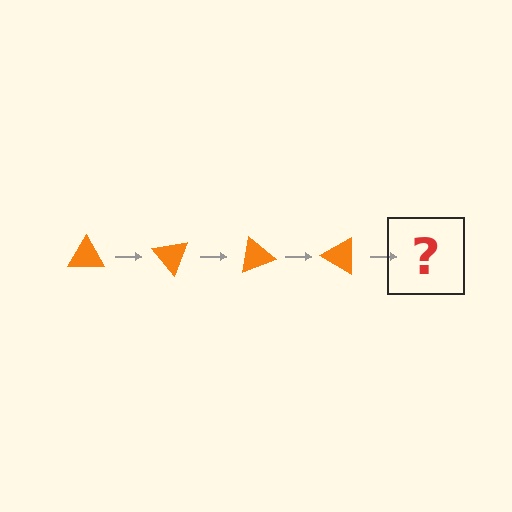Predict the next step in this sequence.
The next step is an orange triangle rotated 200 degrees.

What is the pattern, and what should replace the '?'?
The pattern is that the triangle rotates 50 degrees each step. The '?' should be an orange triangle rotated 200 degrees.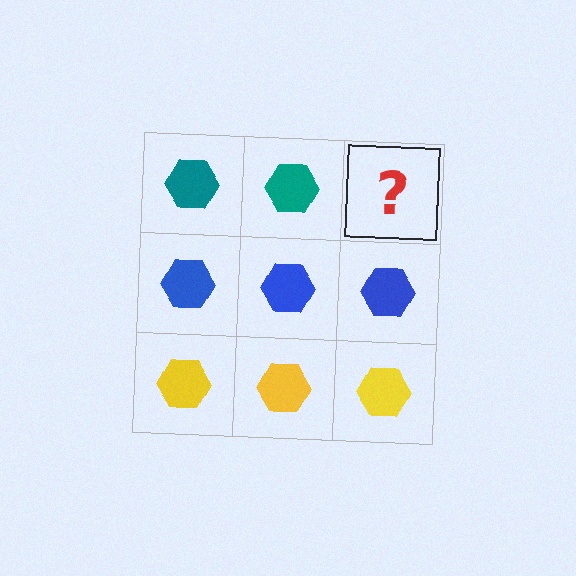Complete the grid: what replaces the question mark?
The question mark should be replaced with a teal hexagon.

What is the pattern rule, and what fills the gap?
The rule is that each row has a consistent color. The gap should be filled with a teal hexagon.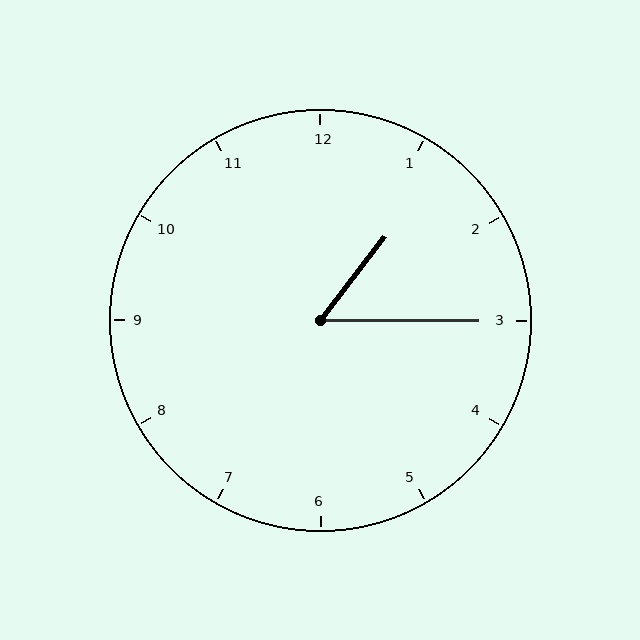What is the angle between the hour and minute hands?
Approximately 52 degrees.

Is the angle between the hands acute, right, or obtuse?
It is acute.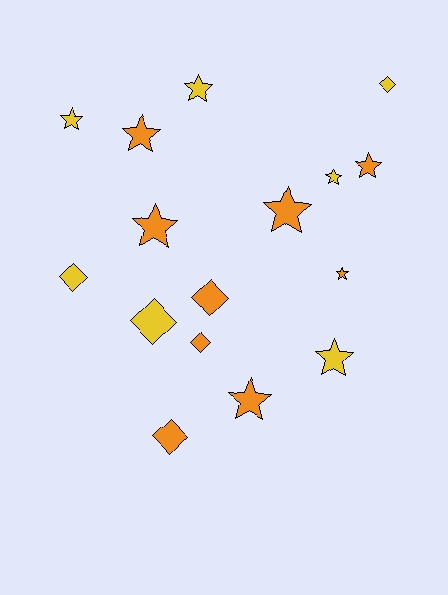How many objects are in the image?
There are 16 objects.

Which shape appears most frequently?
Star, with 10 objects.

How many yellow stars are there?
There are 4 yellow stars.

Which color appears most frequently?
Orange, with 9 objects.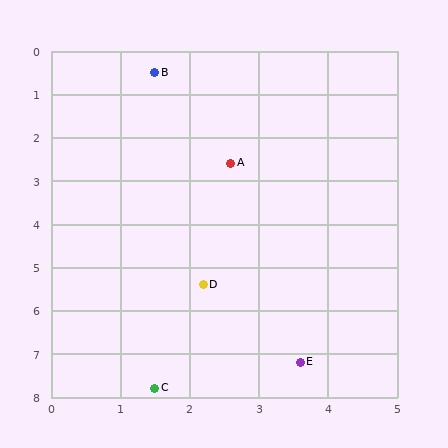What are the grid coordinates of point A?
Point A is at approximately (2.6, 2.6).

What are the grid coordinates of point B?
Point B is at approximately (1.5, 0.5).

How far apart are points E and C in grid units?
Points E and C are about 2.2 grid units apart.